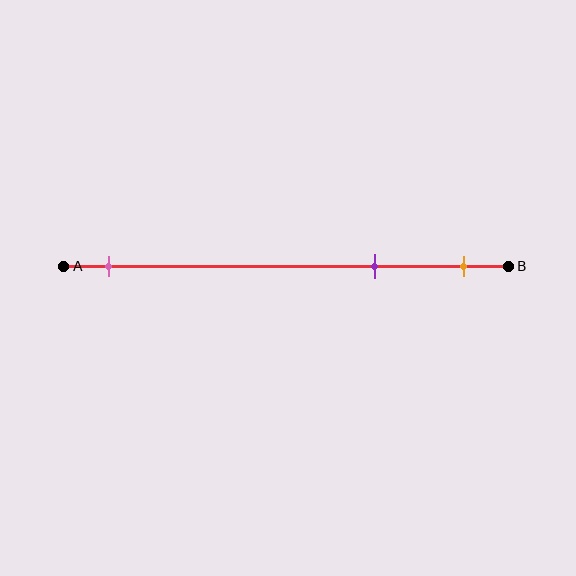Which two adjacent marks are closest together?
The purple and orange marks are the closest adjacent pair.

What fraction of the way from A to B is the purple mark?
The purple mark is approximately 70% (0.7) of the way from A to B.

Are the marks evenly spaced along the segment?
No, the marks are not evenly spaced.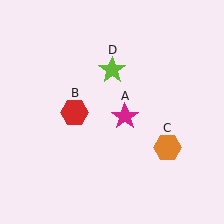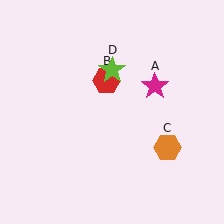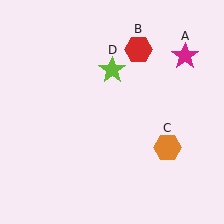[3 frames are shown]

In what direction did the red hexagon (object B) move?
The red hexagon (object B) moved up and to the right.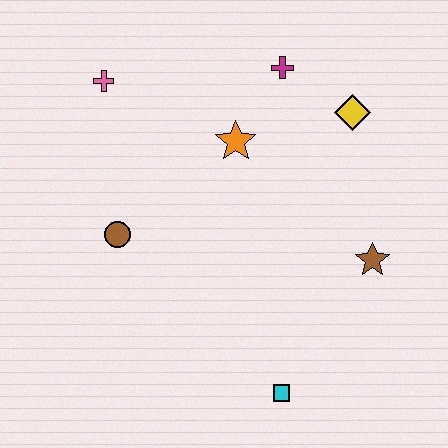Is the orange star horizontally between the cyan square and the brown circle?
Yes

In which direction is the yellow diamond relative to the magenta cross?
The yellow diamond is to the right of the magenta cross.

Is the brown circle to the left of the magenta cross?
Yes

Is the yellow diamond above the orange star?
Yes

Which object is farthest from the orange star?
The cyan square is farthest from the orange star.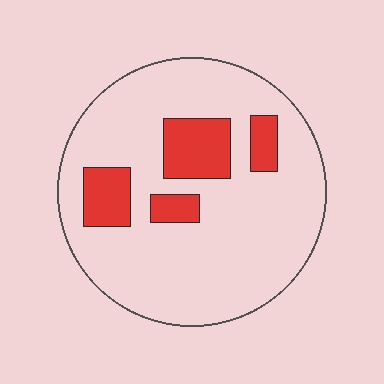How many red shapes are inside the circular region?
4.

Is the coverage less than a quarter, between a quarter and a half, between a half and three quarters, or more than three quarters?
Less than a quarter.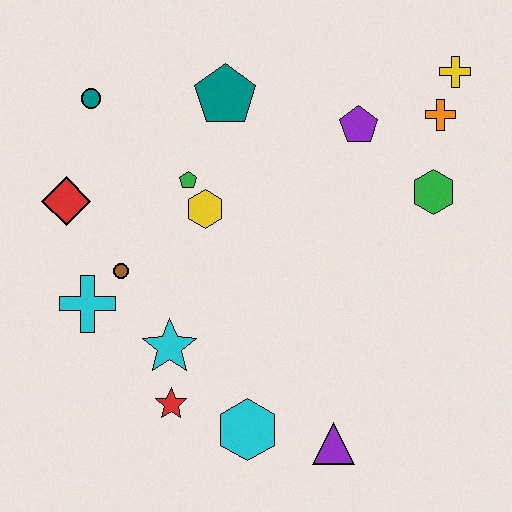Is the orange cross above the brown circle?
Yes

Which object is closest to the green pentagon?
The yellow hexagon is closest to the green pentagon.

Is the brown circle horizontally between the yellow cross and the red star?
No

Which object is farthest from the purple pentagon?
The red star is farthest from the purple pentagon.